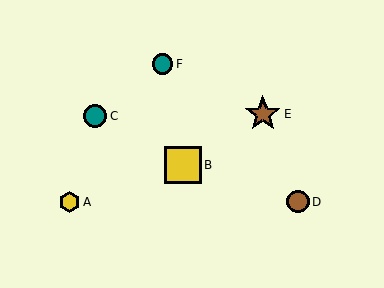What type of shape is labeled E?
Shape E is a brown star.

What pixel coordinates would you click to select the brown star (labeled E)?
Click at (263, 114) to select the brown star E.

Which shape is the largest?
The yellow square (labeled B) is the largest.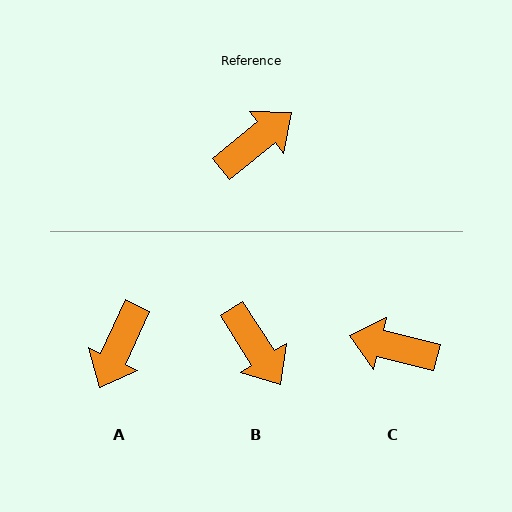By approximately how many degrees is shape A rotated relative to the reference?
Approximately 154 degrees clockwise.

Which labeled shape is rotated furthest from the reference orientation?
A, about 154 degrees away.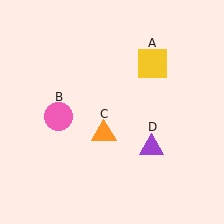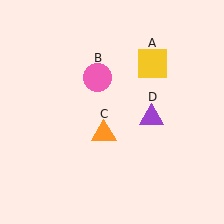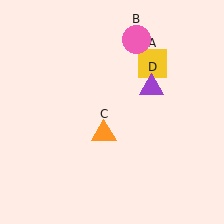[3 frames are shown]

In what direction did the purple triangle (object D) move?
The purple triangle (object D) moved up.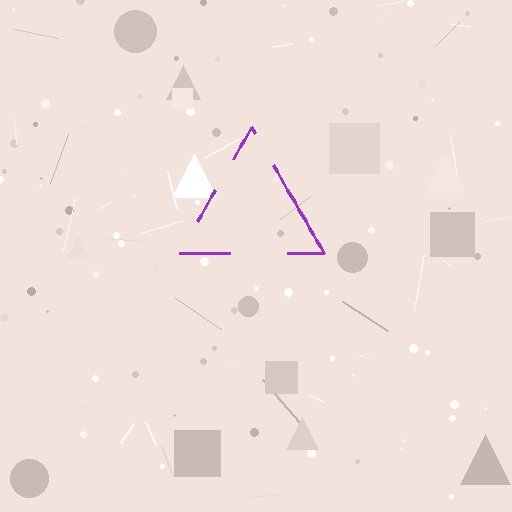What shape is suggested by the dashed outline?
The dashed outline suggests a triangle.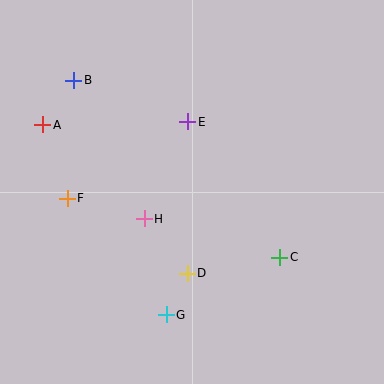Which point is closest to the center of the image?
Point H at (144, 219) is closest to the center.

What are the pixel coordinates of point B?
Point B is at (74, 80).